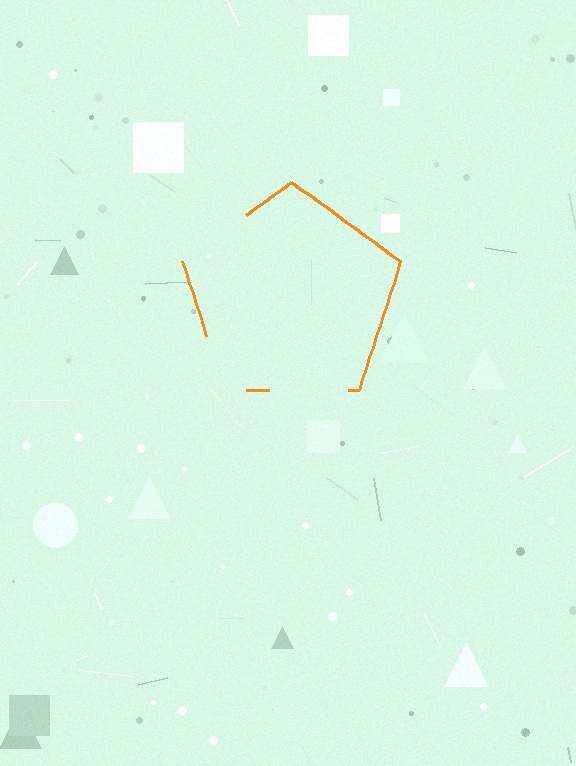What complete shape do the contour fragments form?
The contour fragments form a pentagon.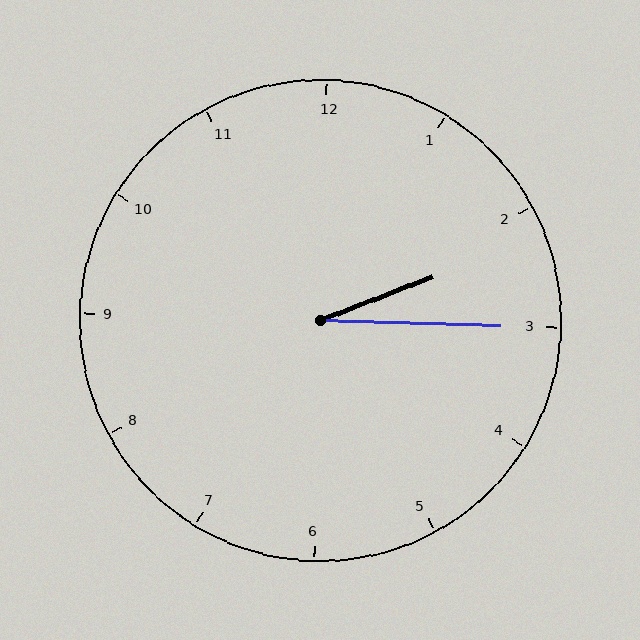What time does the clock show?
2:15.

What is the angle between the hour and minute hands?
Approximately 22 degrees.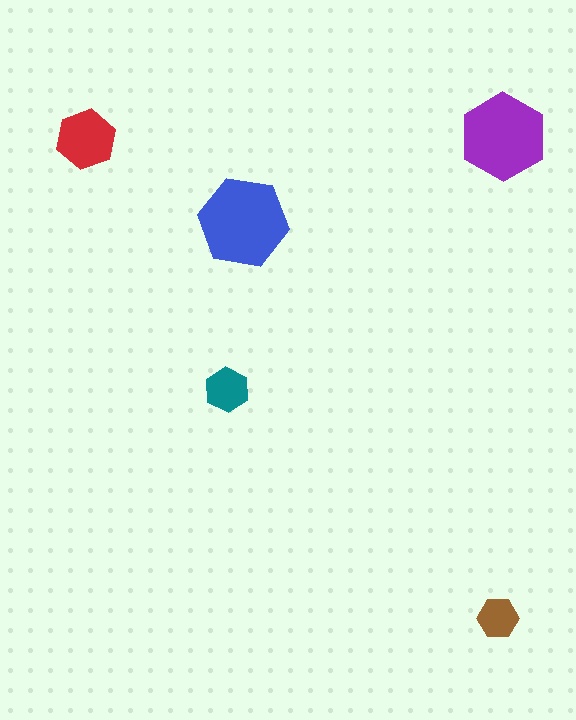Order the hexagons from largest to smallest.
the blue one, the purple one, the red one, the teal one, the brown one.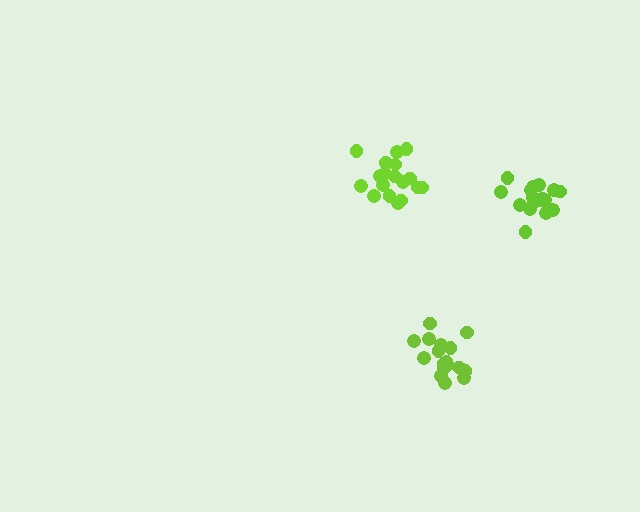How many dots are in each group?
Group 1: 19 dots, Group 2: 18 dots, Group 3: 17 dots (54 total).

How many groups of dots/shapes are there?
There are 3 groups.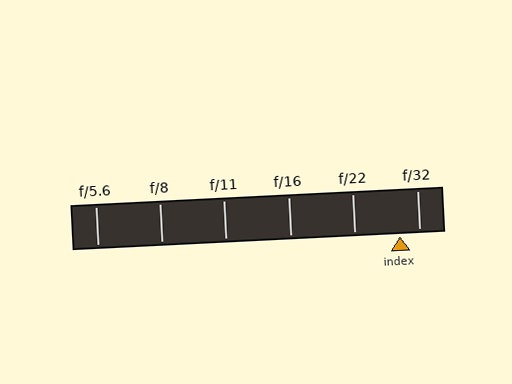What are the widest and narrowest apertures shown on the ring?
The widest aperture shown is f/5.6 and the narrowest is f/32.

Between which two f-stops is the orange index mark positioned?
The index mark is between f/22 and f/32.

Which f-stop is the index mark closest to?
The index mark is closest to f/32.